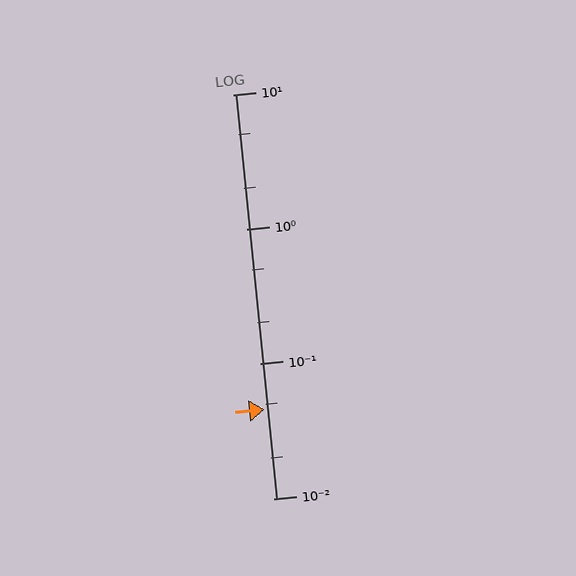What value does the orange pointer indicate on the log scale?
The pointer indicates approximately 0.046.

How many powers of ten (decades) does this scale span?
The scale spans 3 decades, from 0.01 to 10.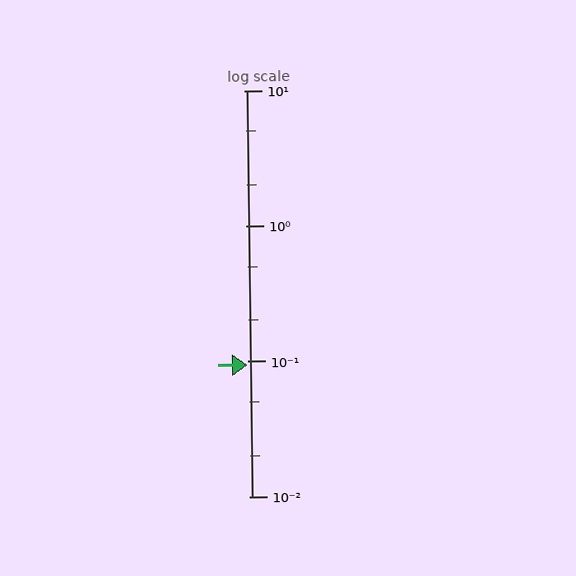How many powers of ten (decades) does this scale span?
The scale spans 3 decades, from 0.01 to 10.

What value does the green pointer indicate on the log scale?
The pointer indicates approximately 0.093.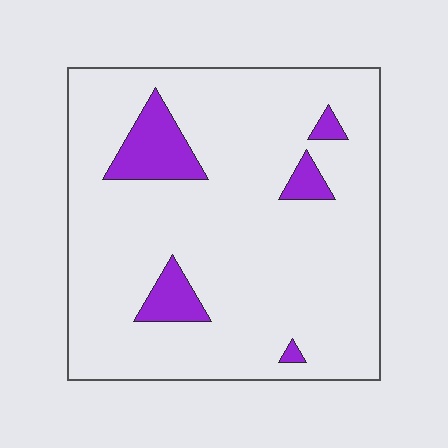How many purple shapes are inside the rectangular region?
5.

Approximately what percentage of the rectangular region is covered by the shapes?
Approximately 10%.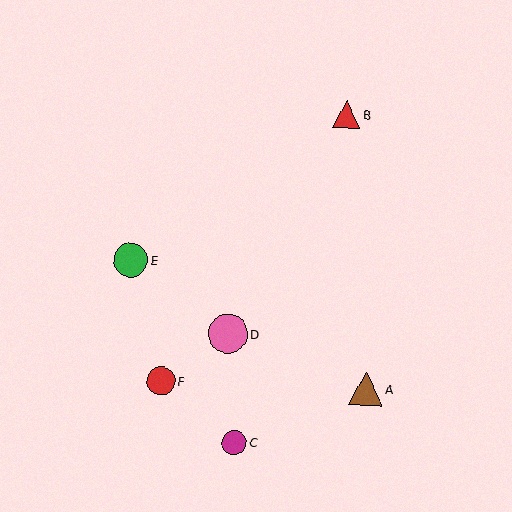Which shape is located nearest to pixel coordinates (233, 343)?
The pink circle (labeled D) at (228, 334) is nearest to that location.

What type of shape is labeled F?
Shape F is a red circle.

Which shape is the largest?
The pink circle (labeled D) is the largest.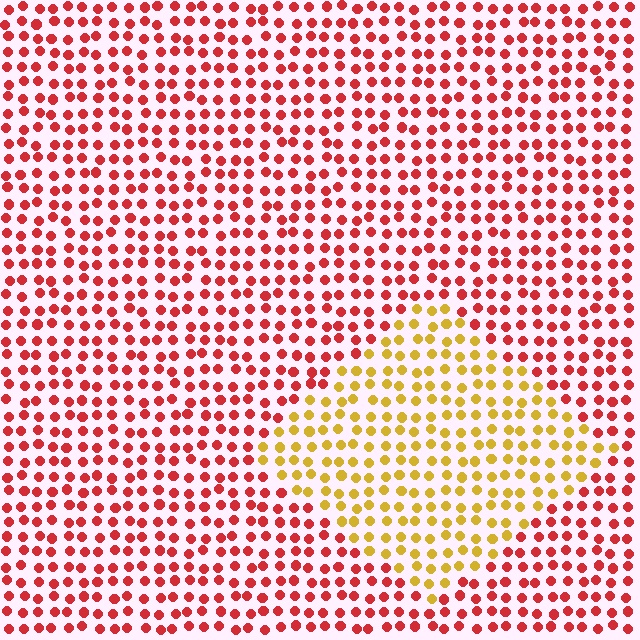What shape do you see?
I see a diamond.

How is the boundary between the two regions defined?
The boundary is defined purely by a slight shift in hue (about 52 degrees). Spacing, size, and orientation are identical on both sides.